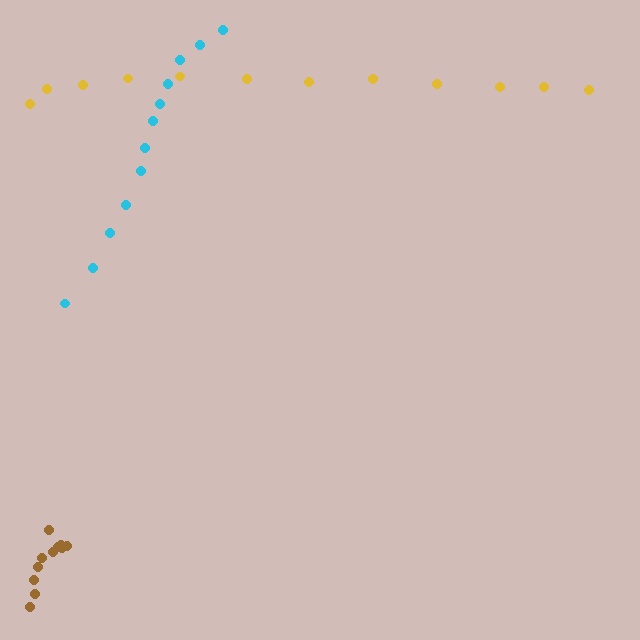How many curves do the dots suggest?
There are 3 distinct paths.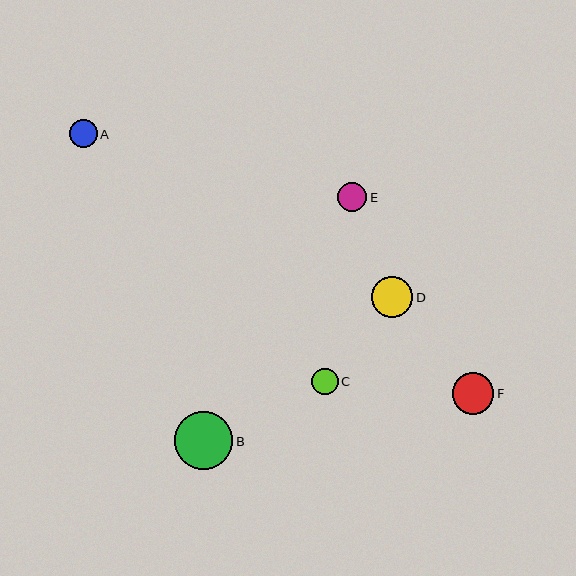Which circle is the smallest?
Circle C is the smallest with a size of approximately 26 pixels.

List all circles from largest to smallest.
From largest to smallest: B, F, D, E, A, C.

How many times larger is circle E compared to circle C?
Circle E is approximately 1.1 times the size of circle C.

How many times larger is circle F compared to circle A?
Circle F is approximately 1.5 times the size of circle A.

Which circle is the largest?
Circle B is the largest with a size of approximately 58 pixels.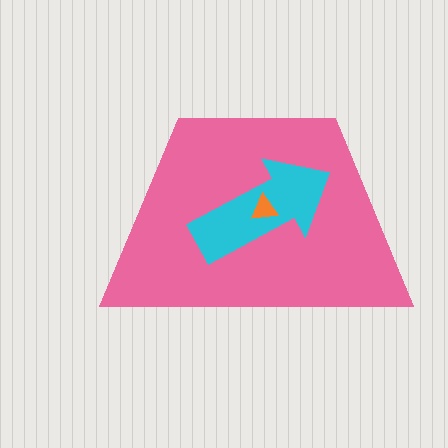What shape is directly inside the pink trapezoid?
The cyan arrow.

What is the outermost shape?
The pink trapezoid.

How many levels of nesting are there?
3.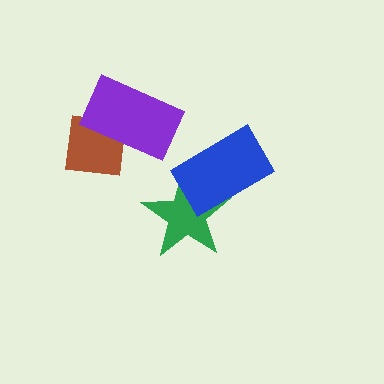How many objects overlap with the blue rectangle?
1 object overlaps with the blue rectangle.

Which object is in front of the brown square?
The purple rectangle is in front of the brown square.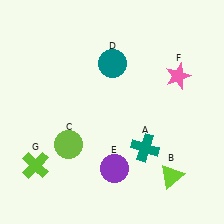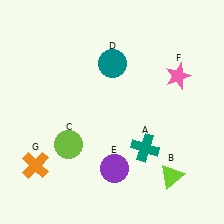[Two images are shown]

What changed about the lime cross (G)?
In Image 1, G is lime. In Image 2, it changed to orange.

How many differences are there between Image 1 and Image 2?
There is 1 difference between the two images.